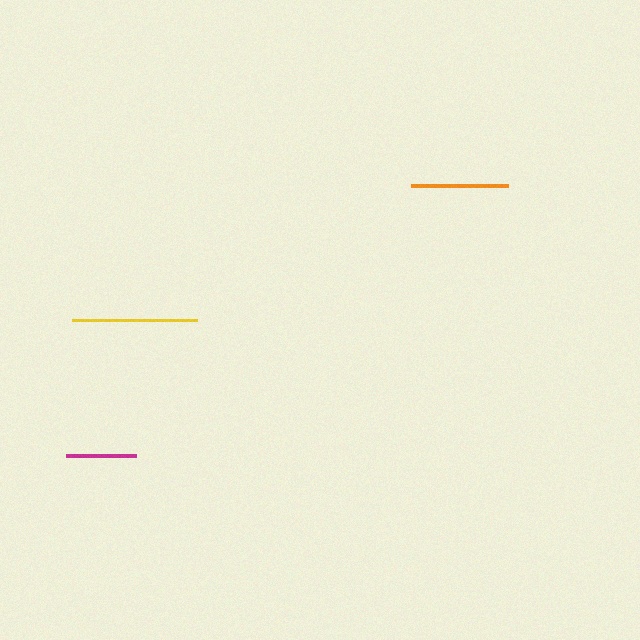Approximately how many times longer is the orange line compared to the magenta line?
The orange line is approximately 1.4 times the length of the magenta line.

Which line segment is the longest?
The yellow line is the longest at approximately 125 pixels.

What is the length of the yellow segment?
The yellow segment is approximately 125 pixels long.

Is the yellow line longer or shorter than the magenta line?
The yellow line is longer than the magenta line.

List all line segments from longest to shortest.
From longest to shortest: yellow, orange, magenta.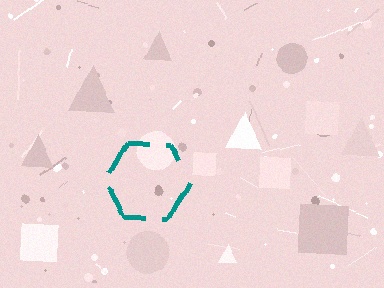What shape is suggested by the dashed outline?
The dashed outline suggests a hexagon.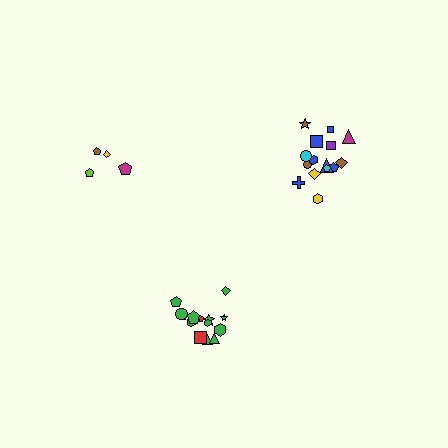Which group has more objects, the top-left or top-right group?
The top-right group.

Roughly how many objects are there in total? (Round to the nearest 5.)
Roughly 35 objects in total.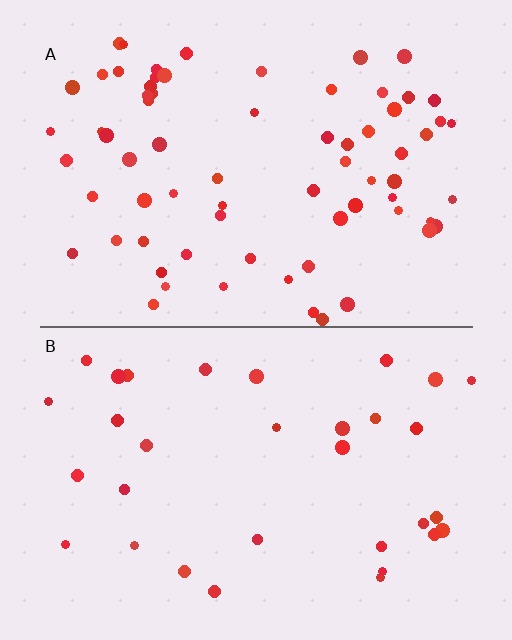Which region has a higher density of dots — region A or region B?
A (the top).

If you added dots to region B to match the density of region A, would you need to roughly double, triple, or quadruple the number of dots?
Approximately double.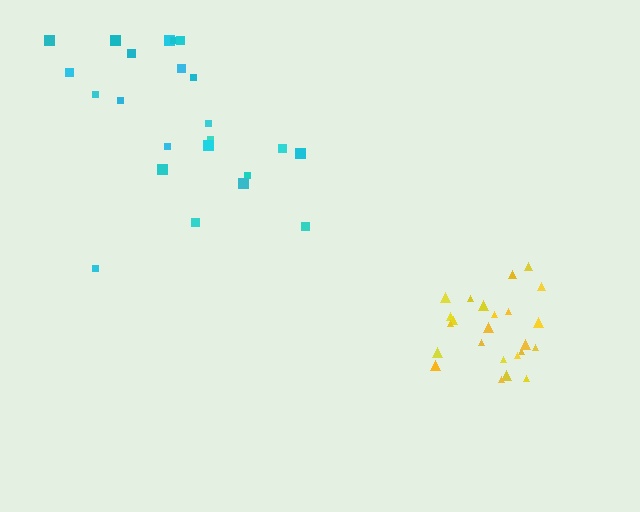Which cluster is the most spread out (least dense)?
Cyan.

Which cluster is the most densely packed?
Yellow.